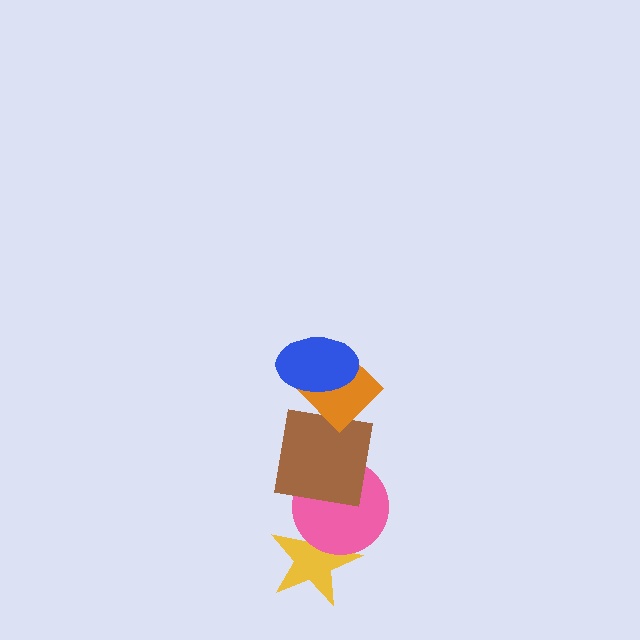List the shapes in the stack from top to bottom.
From top to bottom: the blue ellipse, the orange diamond, the brown square, the pink circle, the yellow star.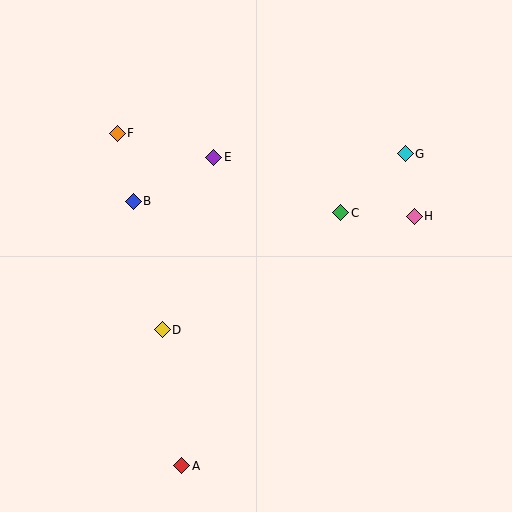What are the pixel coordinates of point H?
Point H is at (414, 217).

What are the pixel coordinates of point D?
Point D is at (162, 330).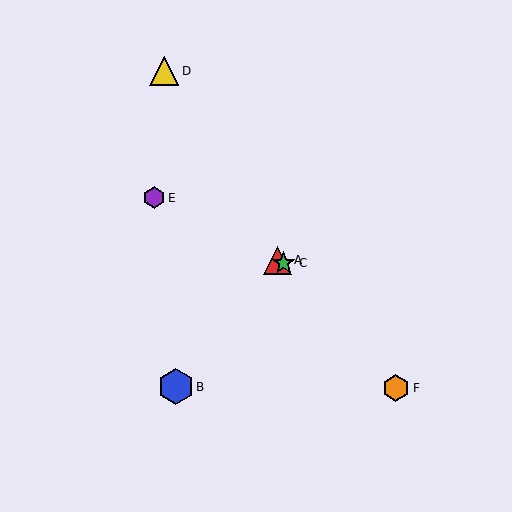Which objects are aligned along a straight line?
Objects A, C, E are aligned along a straight line.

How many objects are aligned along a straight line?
3 objects (A, C, E) are aligned along a straight line.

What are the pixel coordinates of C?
Object C is at (284, 263).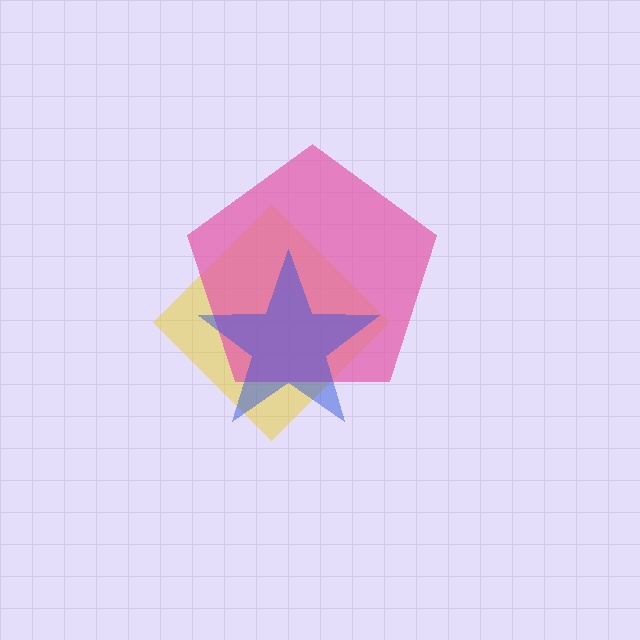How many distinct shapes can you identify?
There are 3 distinct shapes: a yellow diamond, a pink pentagon, a blue star.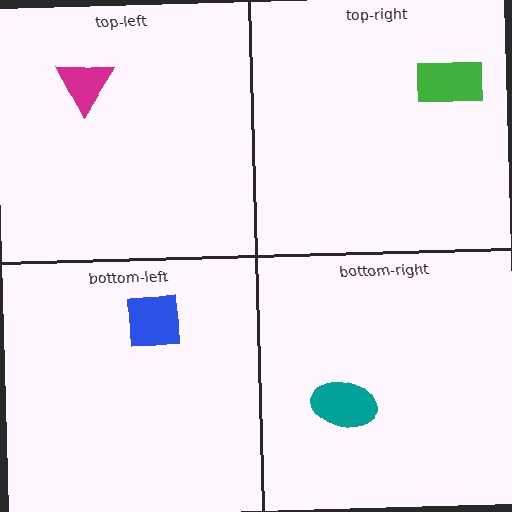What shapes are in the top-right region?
The green rectangle.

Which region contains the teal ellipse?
The bottom-right region.